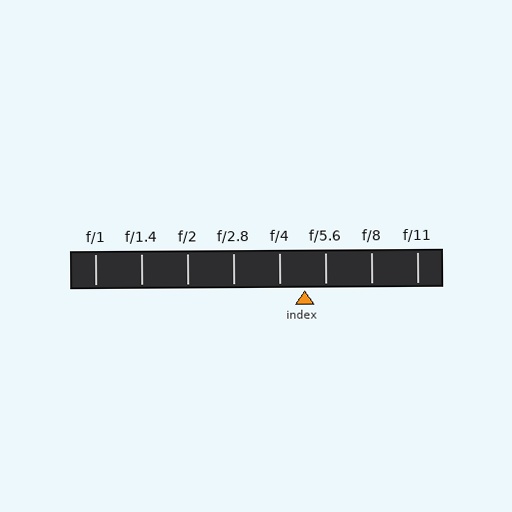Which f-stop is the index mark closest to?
The index mark is closest to f/5.6.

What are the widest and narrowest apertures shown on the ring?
The widest aperture shown is f/1 and the narrowest is f/11.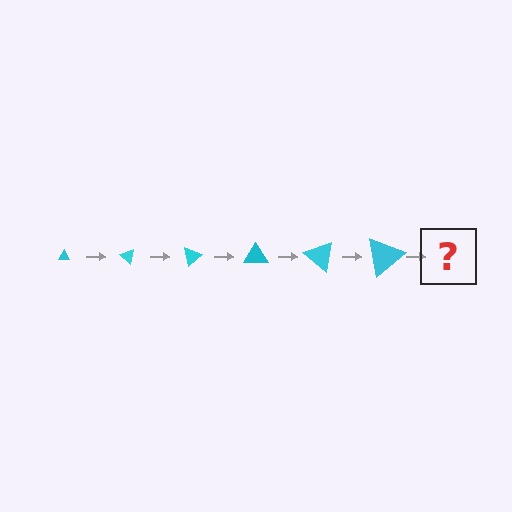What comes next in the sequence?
The next element should be a triangle, larger than the previous one and rotated 240 degrees from the start.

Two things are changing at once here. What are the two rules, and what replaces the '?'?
The two rules are that the triangle grows larger each step and it rotates 40 degrees each step. The '?' should be a triangle, larger than the previous one and rotated 240 degrees from the start.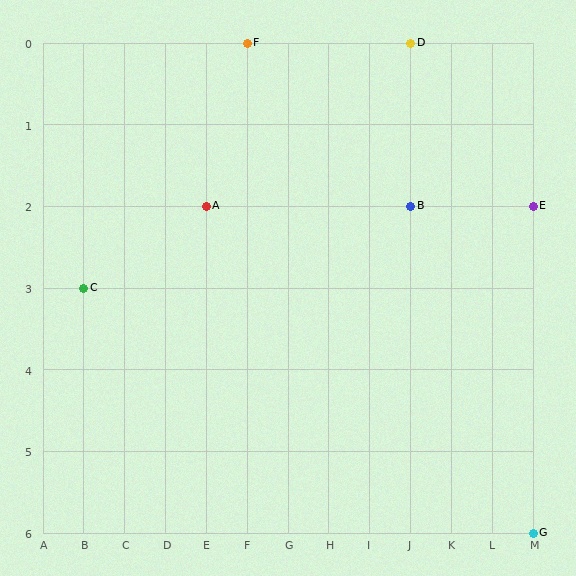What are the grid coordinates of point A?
Point A is at grid coordinates (E, 2).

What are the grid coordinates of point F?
Point F is at grid coordinates (F, 0).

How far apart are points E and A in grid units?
Points E and A are 8 columns apart.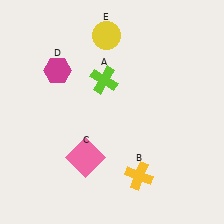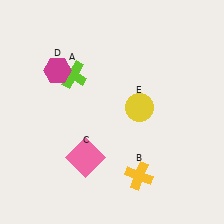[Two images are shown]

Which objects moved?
The objects that moved are: the lime cross (A), the yellow circle (E).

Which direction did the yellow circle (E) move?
The yellow circle (E) moved down.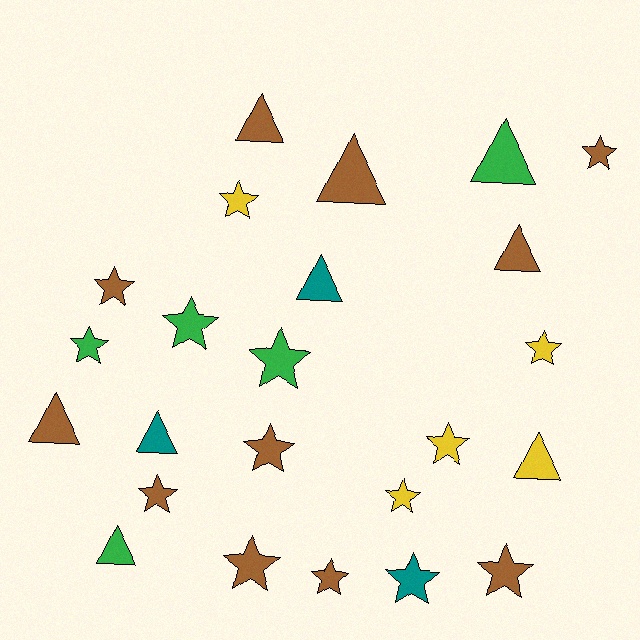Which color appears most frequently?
Brown, with 11 objects.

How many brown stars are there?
There are 7 brown stars.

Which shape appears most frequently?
Star, with 15 objects.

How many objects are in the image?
There are 24 objects.